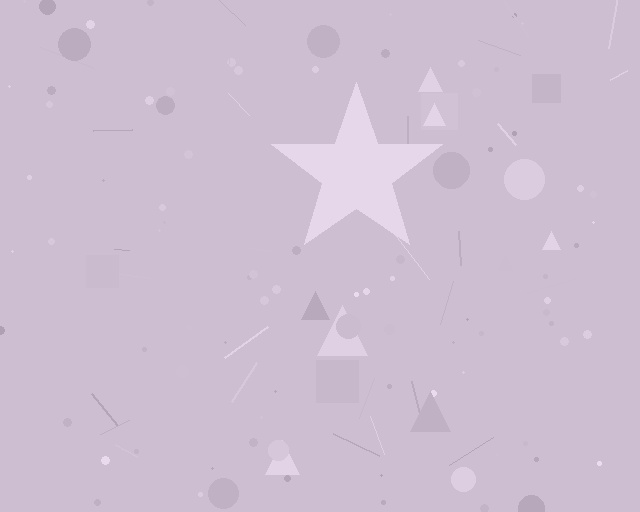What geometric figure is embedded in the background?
A star is embedded in the background.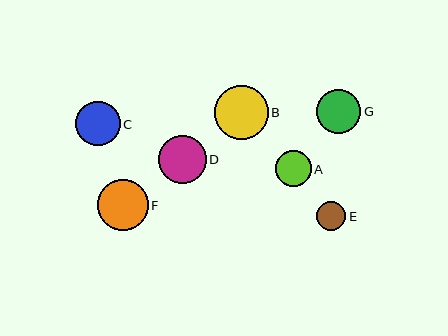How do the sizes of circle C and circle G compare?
Circle C and circle G are approximately the same size.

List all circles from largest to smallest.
From largest to smallest: B, F, D, C, G, A, E.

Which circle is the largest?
Circle B is the largest with a size of approximately 54 pixels.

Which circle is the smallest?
Circle E is the smallest with a size of approximately 30 pixels.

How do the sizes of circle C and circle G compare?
Circle C and circle G are approximately the same size.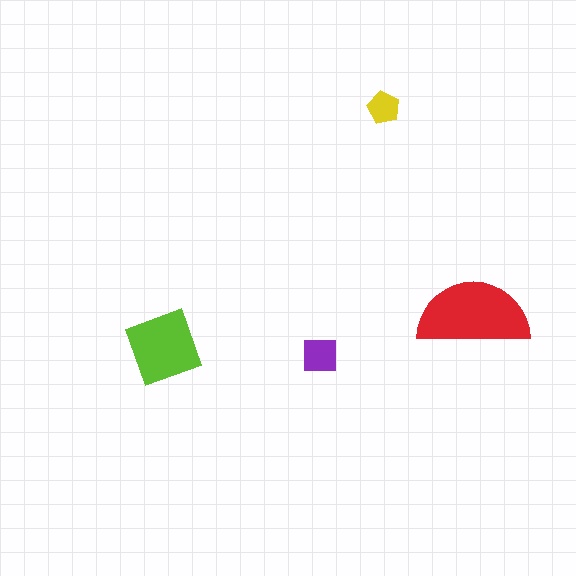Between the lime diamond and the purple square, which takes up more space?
The lime diamond.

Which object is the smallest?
The yellow pentagon.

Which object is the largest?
The red semicircle.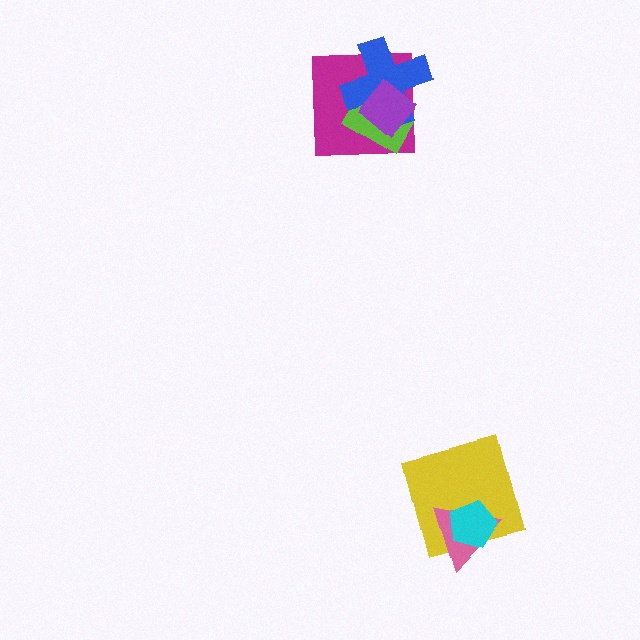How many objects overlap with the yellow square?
2 objects overlap with the yellow square.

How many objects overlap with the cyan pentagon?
2 objects overlap with the cyan pentagon.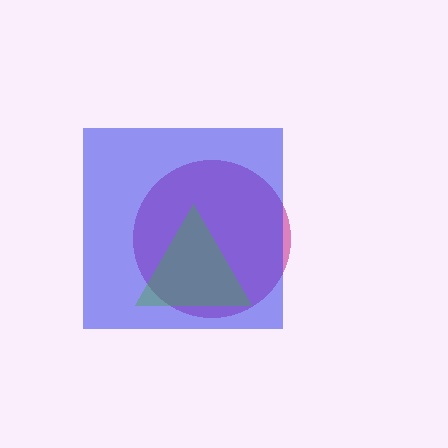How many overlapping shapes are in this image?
There are 3 overlapping shapes in the image.